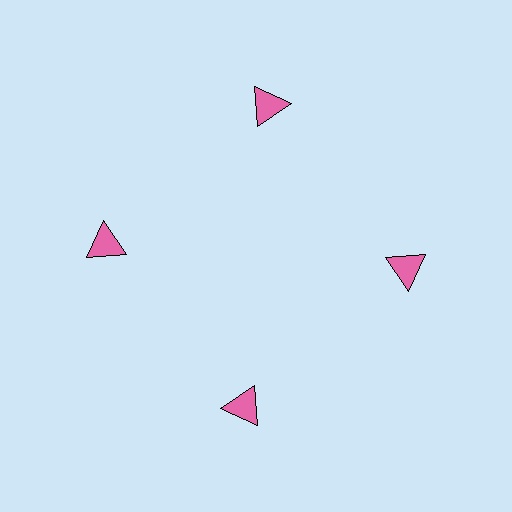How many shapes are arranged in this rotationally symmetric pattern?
There are 4 shapes, arranged in 4 groups of 1.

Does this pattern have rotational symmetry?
Yes, this pattern has 4-fold rotational symmetry. It looks the same after rotating 90 degrees around the center.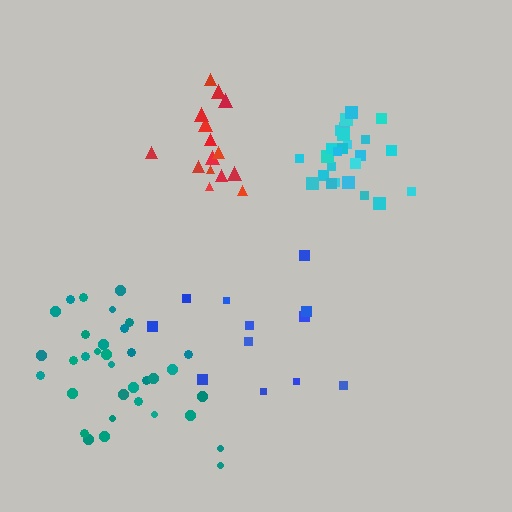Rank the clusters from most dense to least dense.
cyan, red, teal, blue.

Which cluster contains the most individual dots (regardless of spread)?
Teal (34).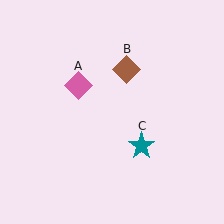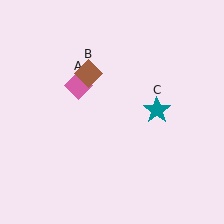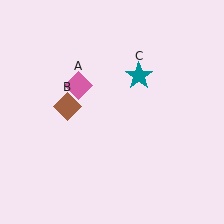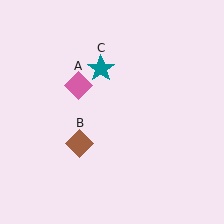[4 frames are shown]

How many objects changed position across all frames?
2 objects changed position: brown diamond (object B), teal star (object C).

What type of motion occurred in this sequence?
The brown diamond (object B), teal star (object C) rotated counterclockwise around the center of the scene.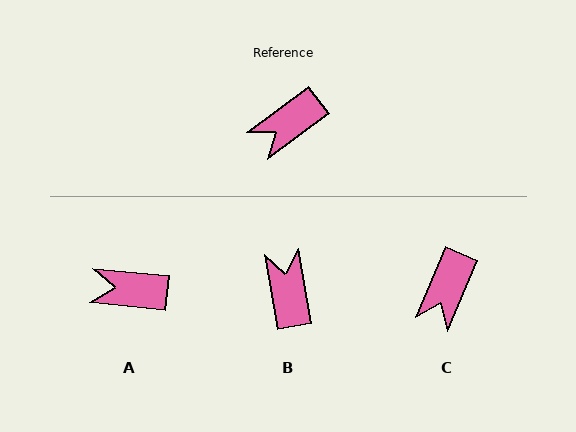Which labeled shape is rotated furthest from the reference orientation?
B, about 117 degrees away.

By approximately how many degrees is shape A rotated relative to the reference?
Approximately 43 degrees clockwise.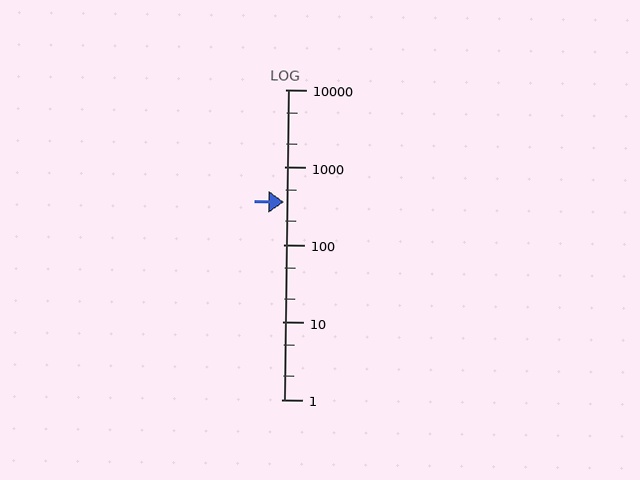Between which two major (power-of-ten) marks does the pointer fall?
The pointer is between 100 and 1000.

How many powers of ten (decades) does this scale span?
The scale spans 4 decades, from 1 to 10000.